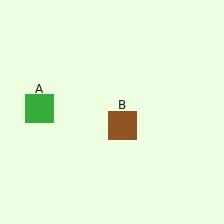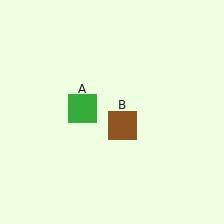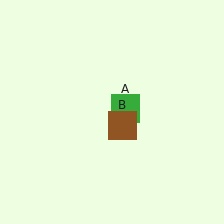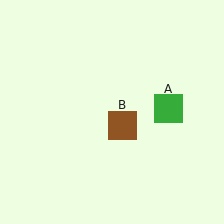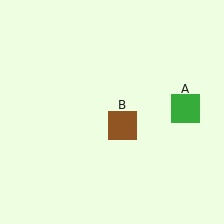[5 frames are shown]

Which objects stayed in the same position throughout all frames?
Brown square (object B) remained stationary.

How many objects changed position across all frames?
1 object changed position: green square (object A).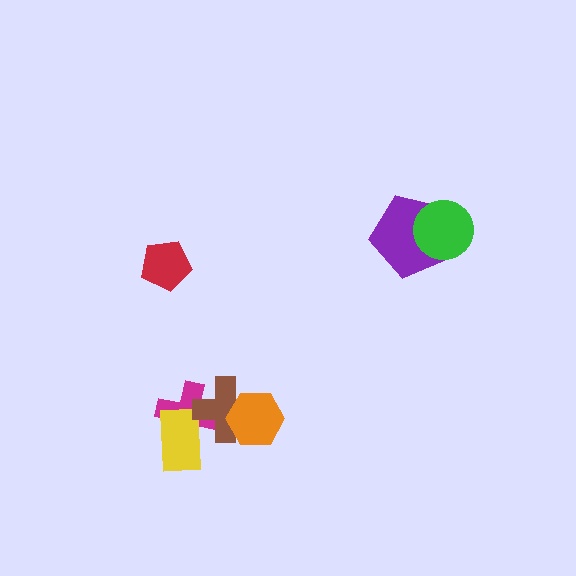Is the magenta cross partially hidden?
Yes, it is partially covered by another shape.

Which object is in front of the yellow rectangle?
The brown cross is in front of the yellow rectangle.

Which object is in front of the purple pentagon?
The green circle is in front of the purple pentagon.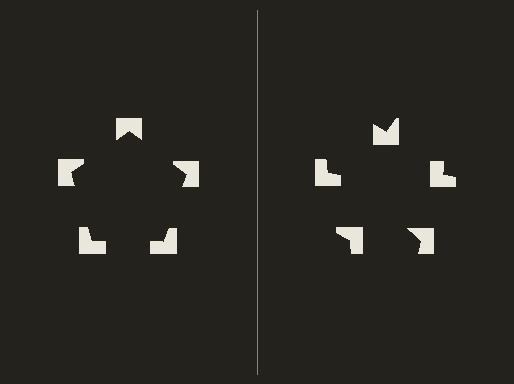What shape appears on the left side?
An illusory pentagon.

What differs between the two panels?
The notched squares are positioned identically on both sides; only the wedge orientations differ. On the left they align to a pentagon; on the right they are misaligned.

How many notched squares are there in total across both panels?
10 — 5 on each side.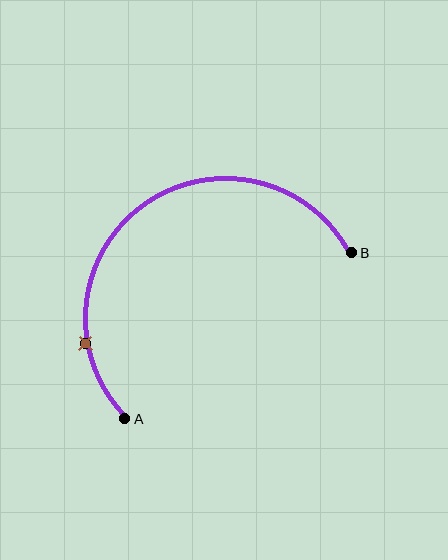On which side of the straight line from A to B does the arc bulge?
The arc bulges above and to the left of the straight line connecting A and B.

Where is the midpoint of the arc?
The arc midpoint is the point on the curve farthest from the straight line joining A and B. It sits above and to the left of that line.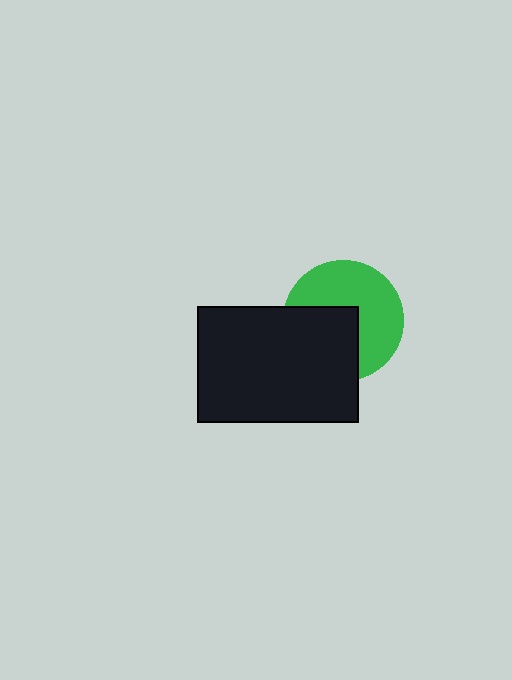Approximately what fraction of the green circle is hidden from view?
Roughly 43% of the green circle is hidden behind the black rectangle.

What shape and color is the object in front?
The object in front is a black rectangle.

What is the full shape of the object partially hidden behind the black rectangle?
The partially hidden object is a green circle.